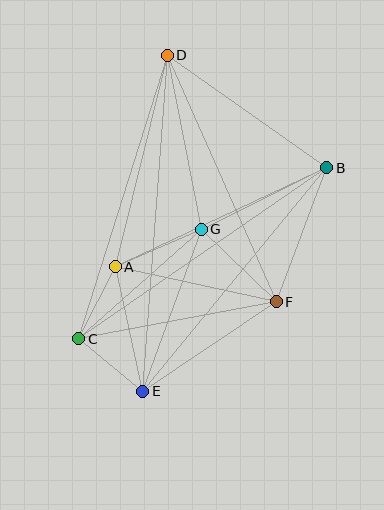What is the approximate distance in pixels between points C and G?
The distance between C and G is approximately 164 pixels.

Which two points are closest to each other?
Points A and C are closest to each other.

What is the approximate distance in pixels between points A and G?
The distance between A and G is approximately 94 pixels.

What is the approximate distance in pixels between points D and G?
The distance between D and G is approximately 177 pixels.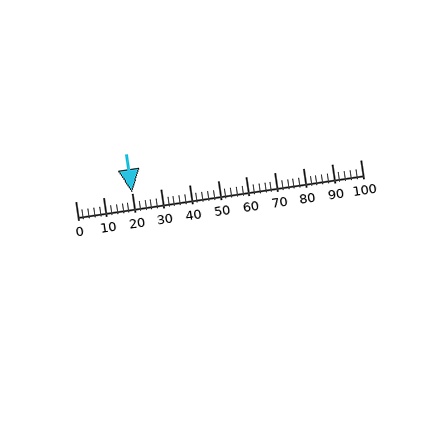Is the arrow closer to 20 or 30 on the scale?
The arrow is closer to 20.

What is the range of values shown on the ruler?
The ruler shows values from 0 to 100.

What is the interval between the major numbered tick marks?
The major tick marks are spaced 10 units apart.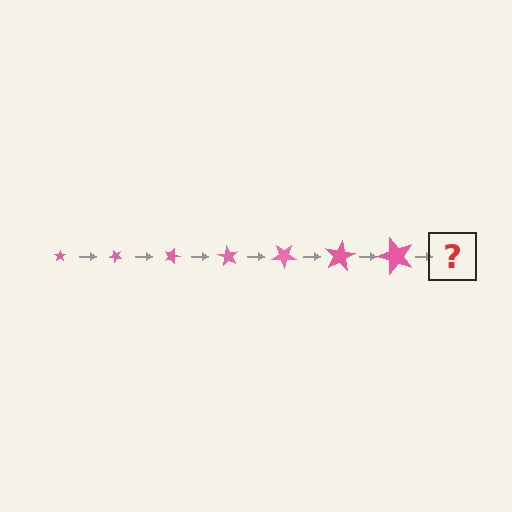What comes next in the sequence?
The next element should be a star, larger than the previous one and rotated 315 degrees from the start.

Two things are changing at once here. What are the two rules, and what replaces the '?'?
The two rules are that the star grows larger each step and it rotates 45 degrees each step. The '?' should be a star, larger than the previous one and rotated 315 degrees from the start.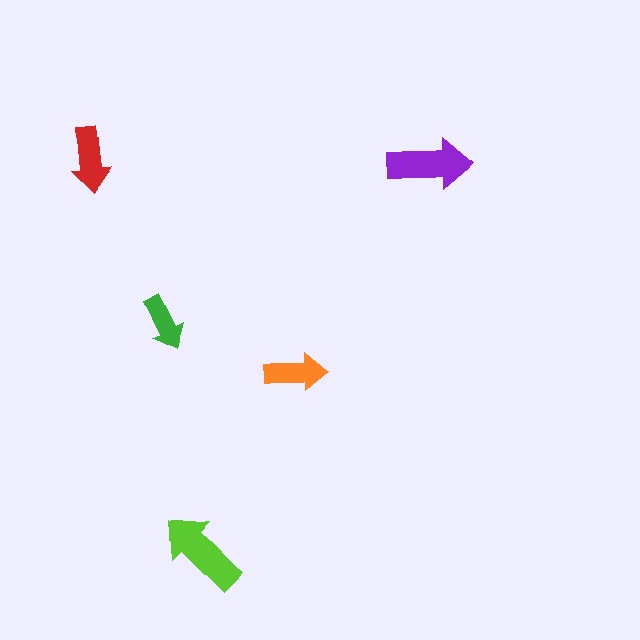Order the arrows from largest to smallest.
the lime one, the purple one, the red one, the orange one, the green one.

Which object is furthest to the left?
The red arrow is leftmost.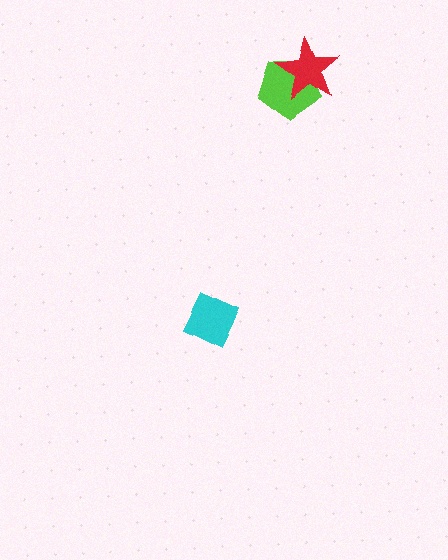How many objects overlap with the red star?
1 object overlaps with the red star.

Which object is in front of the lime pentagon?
The red star is in front of the lime pentagon.